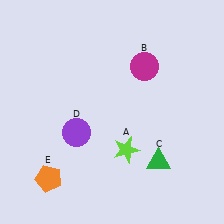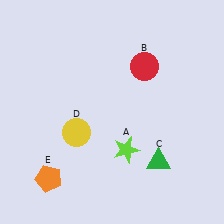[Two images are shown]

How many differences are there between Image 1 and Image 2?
There are 2 differences between the two images.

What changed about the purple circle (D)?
In Image 1, D is purple. In Image 2, it changed to yellow.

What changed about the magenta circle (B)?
In Image 1, B is magenta. In Image 2, it changed to red.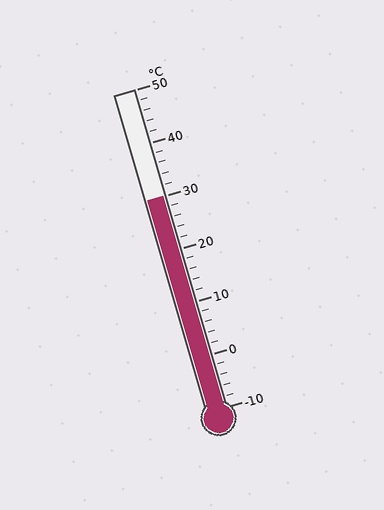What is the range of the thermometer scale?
The thermometer scale ranges from -10°C to 50°C.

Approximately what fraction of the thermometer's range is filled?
The thermometer is filled to approximately 65% of its range.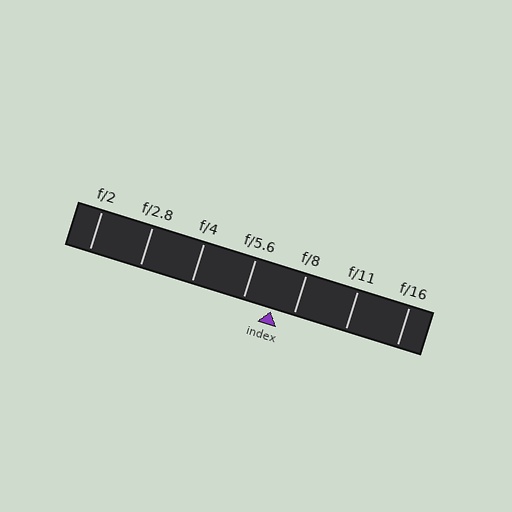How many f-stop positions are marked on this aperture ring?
There are 7 f-stop positions marked.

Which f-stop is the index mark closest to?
The index mark is closest to f/8.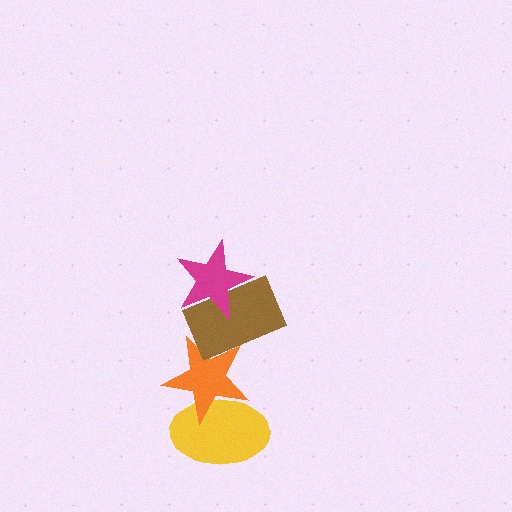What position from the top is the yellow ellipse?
The yellow ellipse is 4th from the top.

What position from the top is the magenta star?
The magenta star is 1st from the top.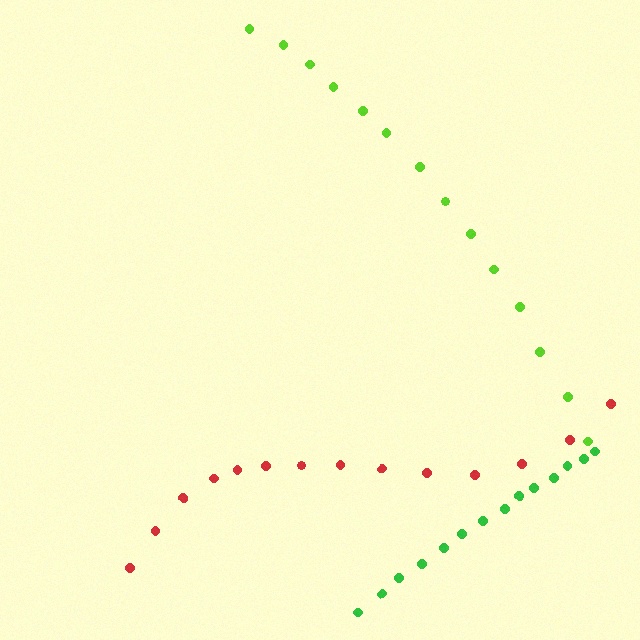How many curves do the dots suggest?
There are 3 distinct paths.